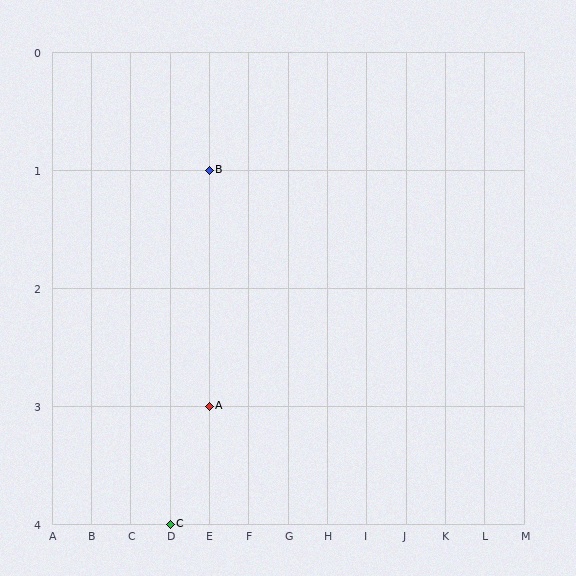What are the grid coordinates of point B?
Point B is at grid coordinates (E, 1).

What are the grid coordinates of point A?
Point A is at grid coordinates (E, 3).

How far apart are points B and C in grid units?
Points B and C are 1 column and 3 rows apart (about 3.2 grid units diagonally).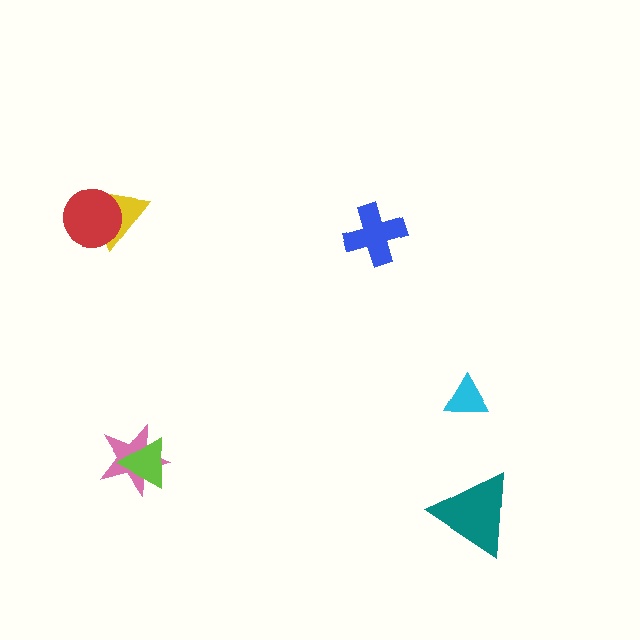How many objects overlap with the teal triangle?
0 objects overlap with the teal triangle.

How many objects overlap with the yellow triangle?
1 object overlaps with the yellow triangle.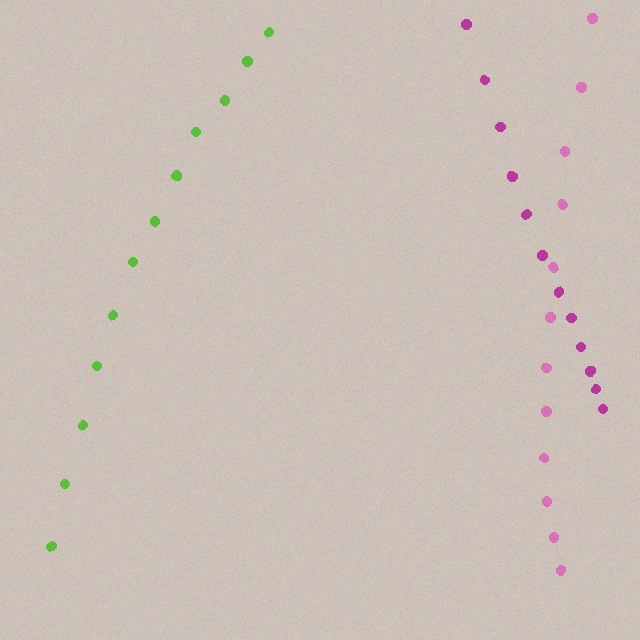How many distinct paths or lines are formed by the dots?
There are 3 distinct paths.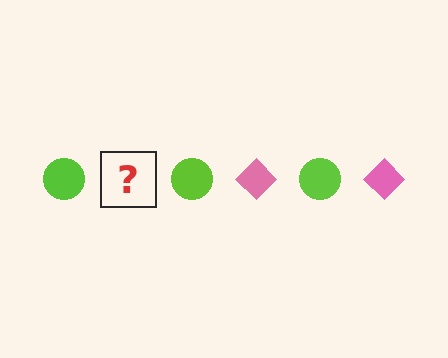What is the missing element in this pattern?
The missing element is a pink diamond.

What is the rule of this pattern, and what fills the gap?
The rule is that the pattern alternates between lime circle and pink diamond. The gap should be filled with a pink diamond.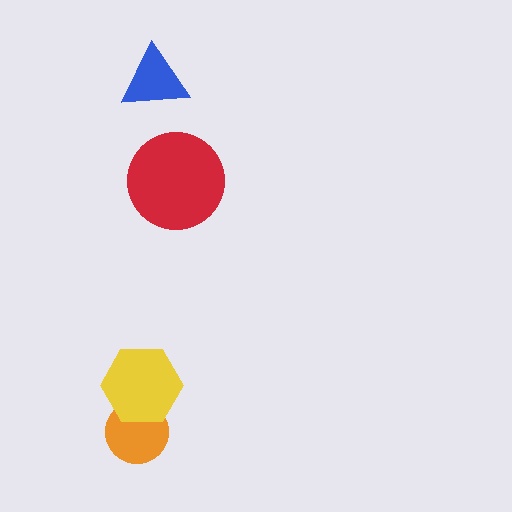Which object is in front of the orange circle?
The yellow hexagon is in front of the orange circle.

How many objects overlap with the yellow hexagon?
1 object overlaps with the yellow hexagon.